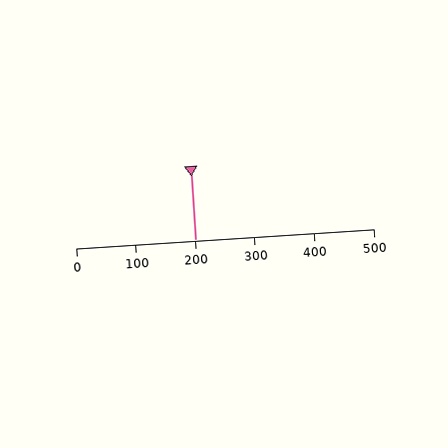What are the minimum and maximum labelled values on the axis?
The axis runs from 0 to 500.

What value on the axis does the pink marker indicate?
The marker indicates approximately 200.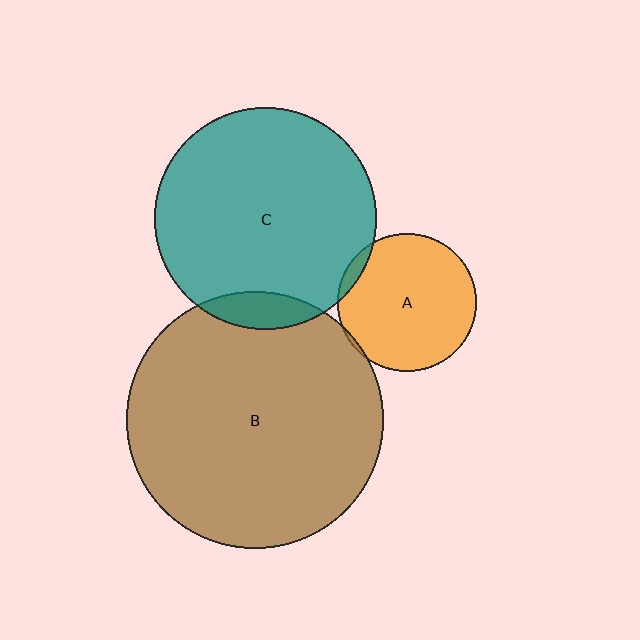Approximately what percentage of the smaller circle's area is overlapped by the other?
Approximately 10%.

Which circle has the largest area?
Circle B (brown).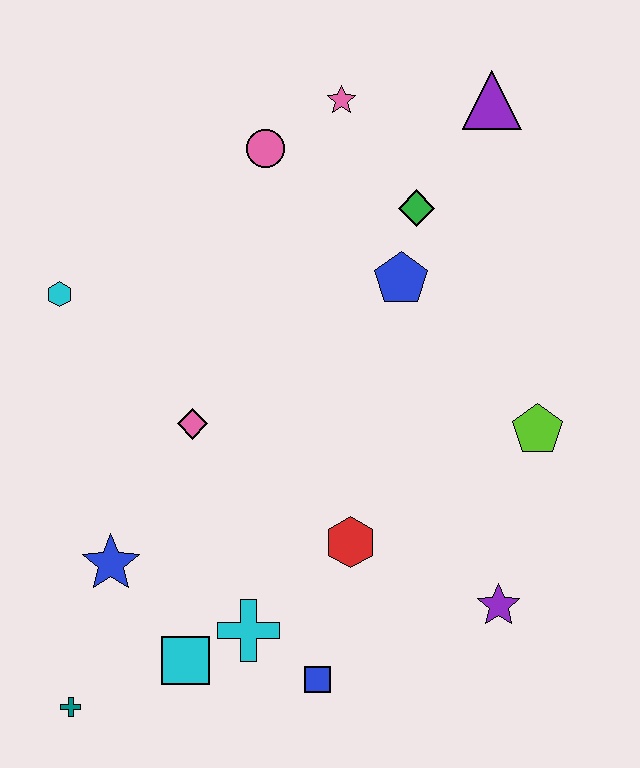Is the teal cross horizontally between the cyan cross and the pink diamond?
No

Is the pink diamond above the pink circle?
No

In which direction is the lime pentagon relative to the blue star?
The lime pentagon is to the right of the blue star.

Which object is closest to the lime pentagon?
The purple star is closest to the lime pentagon.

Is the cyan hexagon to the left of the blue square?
Yes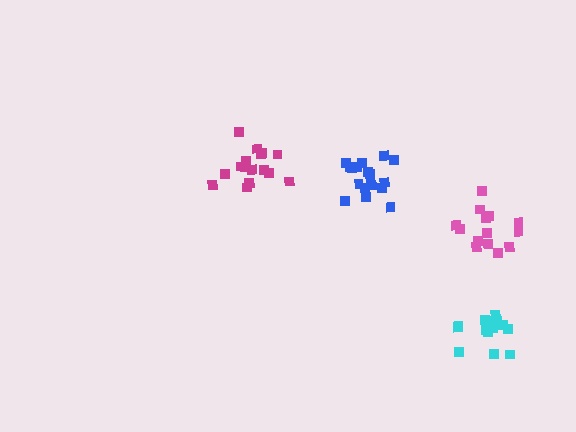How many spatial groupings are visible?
There are 4 spatial groupings.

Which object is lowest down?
The cyan cluster is bottommost.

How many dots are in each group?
Group 1: 16 dots, Group 2: 18 dots, Group 3: 14 dots, Group 4: 14 dots (62 total).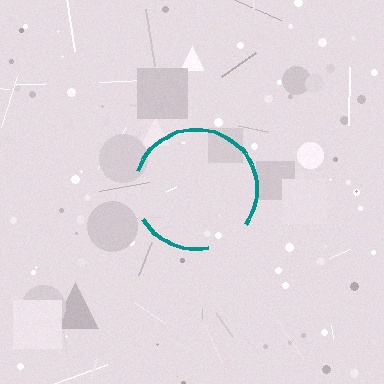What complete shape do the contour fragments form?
The contour fragments form a circle.